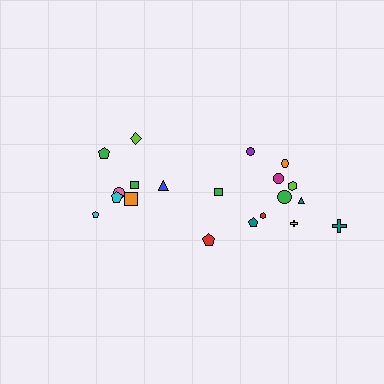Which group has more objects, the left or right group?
The right group.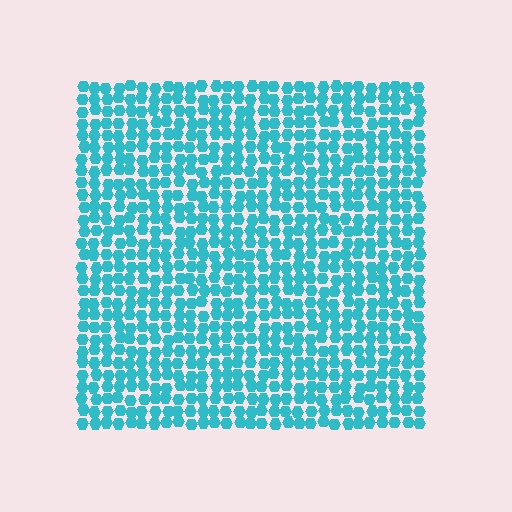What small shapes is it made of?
It is made of small hexagons.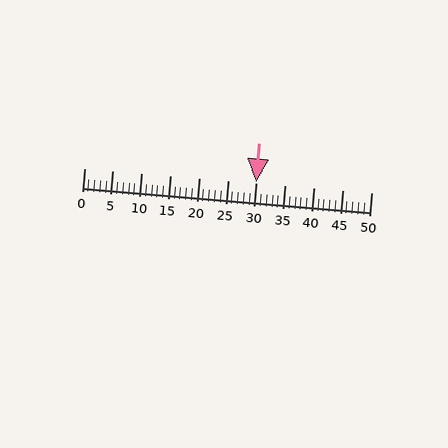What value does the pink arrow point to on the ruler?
The pink arrow points to approximately 30.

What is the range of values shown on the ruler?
The ruler shows values from 0 to 50.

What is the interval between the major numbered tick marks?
The major tick marks are spaced 5 units apart.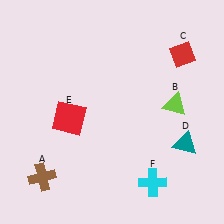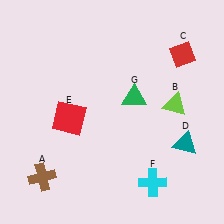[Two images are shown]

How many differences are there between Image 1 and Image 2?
There is 1 difference between the two images.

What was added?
A green triangle (G) was added in Image 2.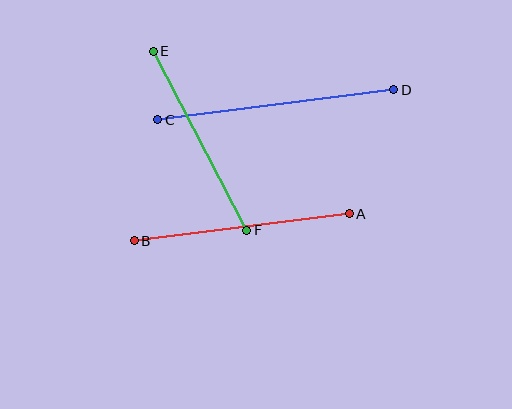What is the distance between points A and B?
The distance is approximately 217 pixels.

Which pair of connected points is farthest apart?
Points C and D are farthest apart.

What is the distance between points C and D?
The distance is approximately 238 pixels.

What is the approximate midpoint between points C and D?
The midpoint is at approximately (276, 105) pixels.